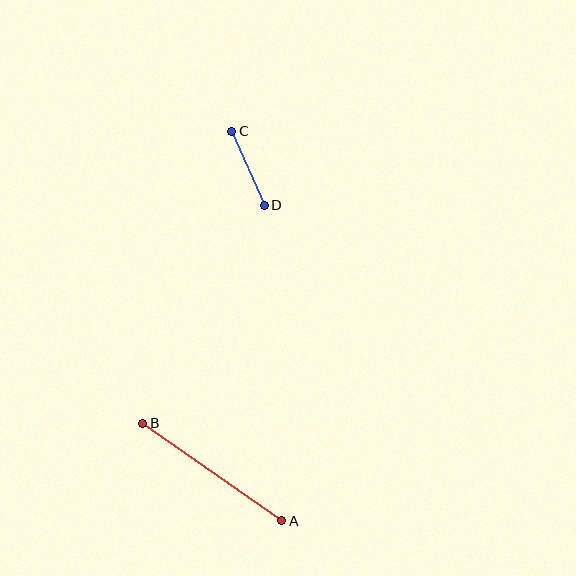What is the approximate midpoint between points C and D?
The midpoint is at approximately (248, 168) pixels.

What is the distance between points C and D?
The distance is approximately 81 pixels.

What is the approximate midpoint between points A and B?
The midpoint is at approximately (212, 472) pixels.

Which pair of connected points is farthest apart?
Points A and B are farthest apart.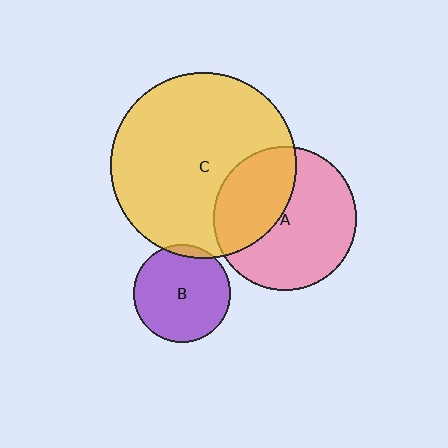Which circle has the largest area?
Circle C (yellow).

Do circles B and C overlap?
Yes.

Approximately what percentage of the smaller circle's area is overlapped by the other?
Approximately 5%.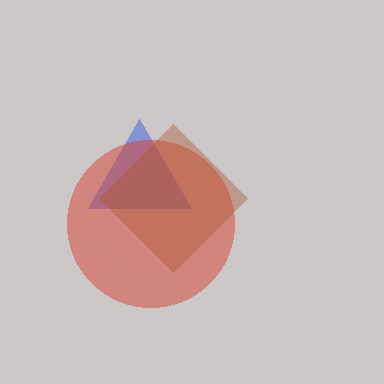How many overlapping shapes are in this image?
There are 3 overlapping shapes in the image.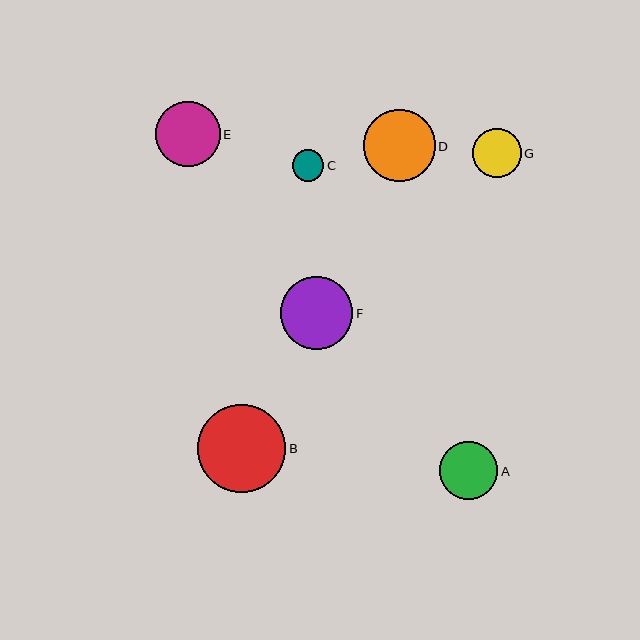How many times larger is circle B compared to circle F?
Circle B is approximately 1.2 times the size of circle F.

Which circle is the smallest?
Circle C is the smallest with a size of approximately 31 pixels.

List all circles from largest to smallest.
From largest to smallest: B, F, D, E, A, G, C.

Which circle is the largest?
Circle B is the largest with a size of approximately 88 pixels.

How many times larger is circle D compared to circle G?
Circle D is approximately 1.5 times the size of circle G.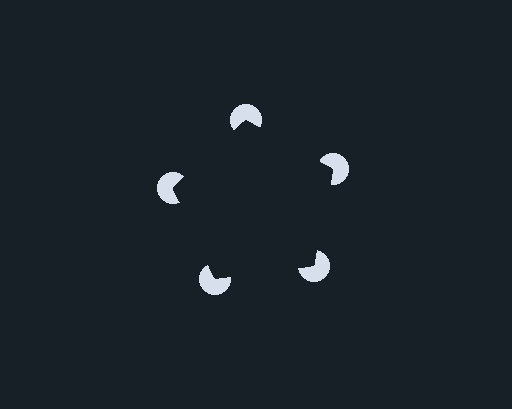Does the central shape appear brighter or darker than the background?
It typically appears slightly darker than the background, even though no actual brightness change is drawn.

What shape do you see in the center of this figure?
An illusory pentagon — its edges are inferred from the aligned wedge cuts in the pac-man discs, not physically drawn.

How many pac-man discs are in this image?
There are 5 — one at each vertex of the illusory pentagon.